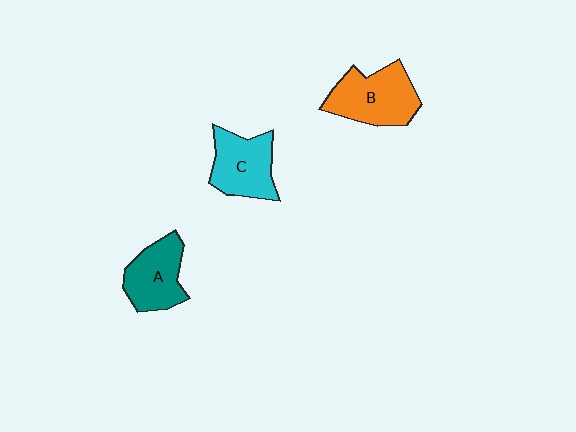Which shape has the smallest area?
Shape A (teal).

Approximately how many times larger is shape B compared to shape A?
Approximately 1.2 times.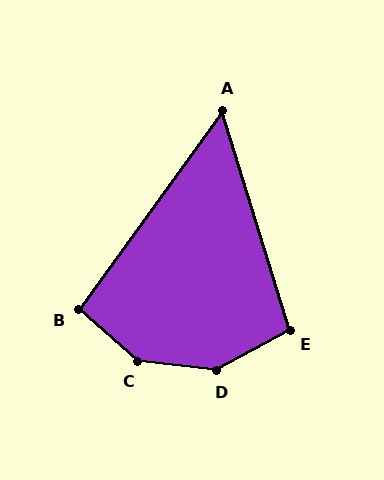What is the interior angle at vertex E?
Approximately 102 degrees (obtuse).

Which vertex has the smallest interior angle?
A, at approximately 53 degrees.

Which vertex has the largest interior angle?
C, at approximately 145 degrees.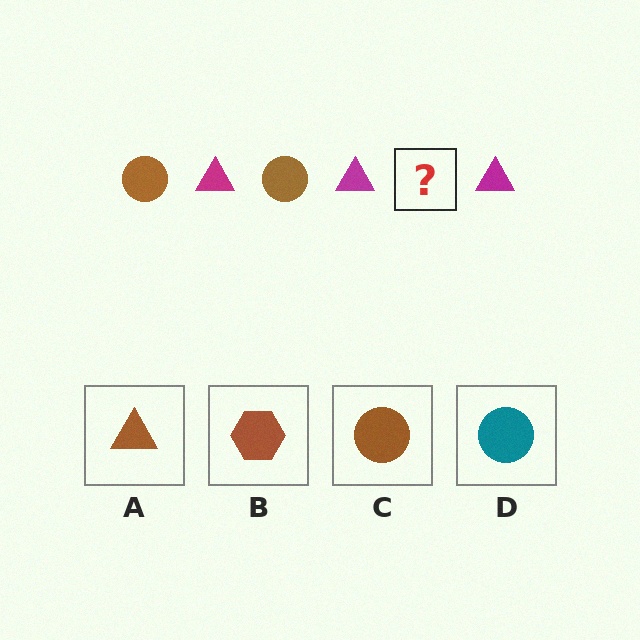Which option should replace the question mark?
Option C.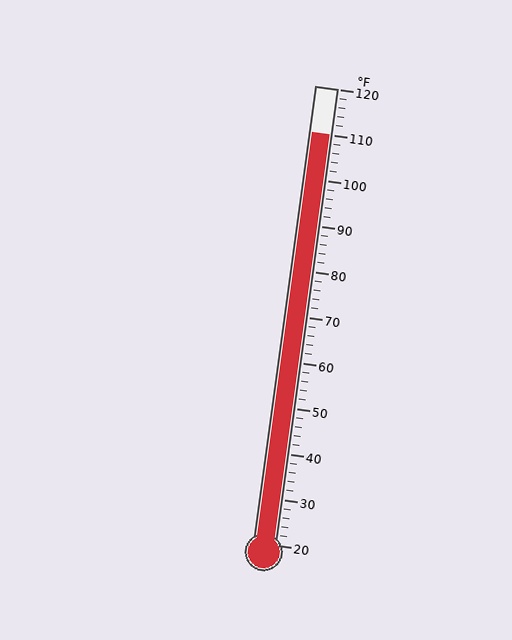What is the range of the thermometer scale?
The thermometer scale ranges from 20°F to 120°F.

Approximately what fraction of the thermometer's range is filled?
The thermometer is filled to approximately 90% of its range.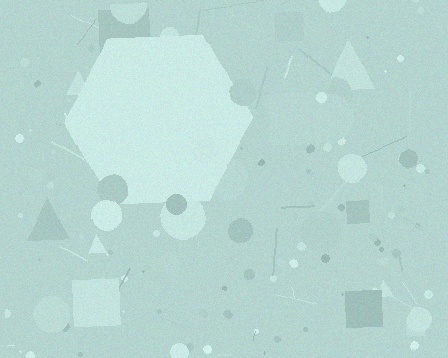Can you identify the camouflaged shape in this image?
The camouflaged shape is a hexagon.